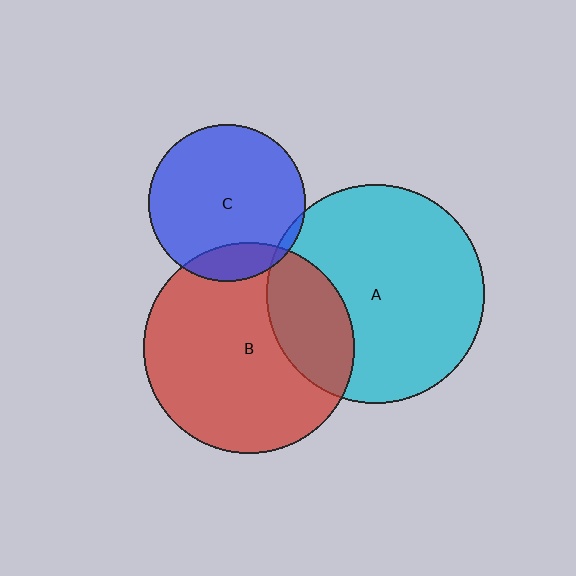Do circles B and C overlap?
Yes.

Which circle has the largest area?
Circle A (cyan).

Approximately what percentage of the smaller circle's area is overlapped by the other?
Approximately 15%.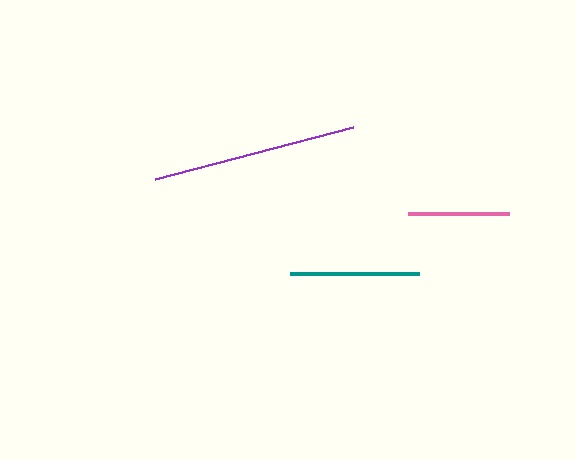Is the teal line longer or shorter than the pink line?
The teal line is longer than the pink line.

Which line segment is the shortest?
The pink line is the shortest at approximately 101 pixels.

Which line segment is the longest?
The purple line is the longest at approximately 205 pixels.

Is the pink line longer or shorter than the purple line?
The purple line is longer than the pink line.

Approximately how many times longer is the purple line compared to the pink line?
The purple line is approximately 2.0 times the length of the pink line.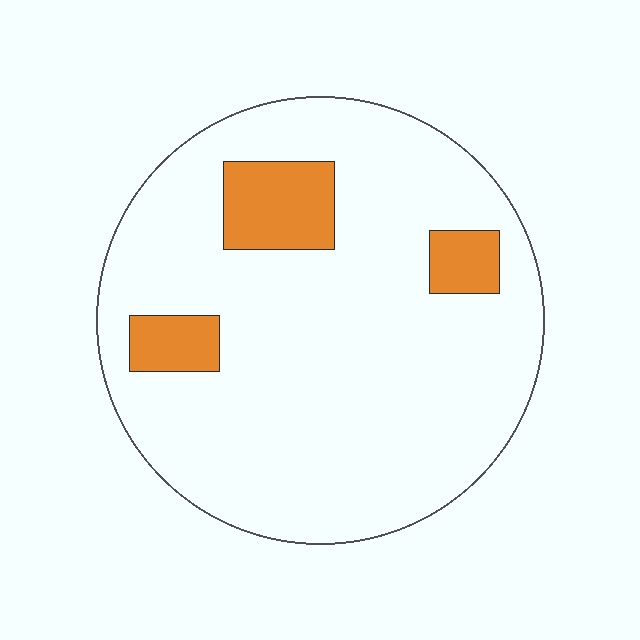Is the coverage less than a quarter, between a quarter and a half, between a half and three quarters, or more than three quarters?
Less than a quarter.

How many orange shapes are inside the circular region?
3.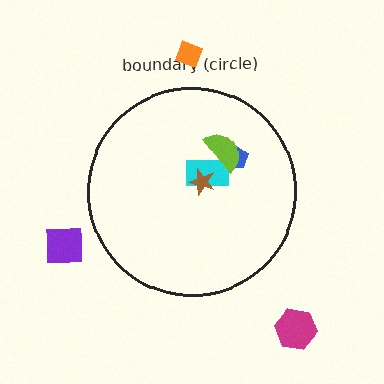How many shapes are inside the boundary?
4 inside, 3 outside.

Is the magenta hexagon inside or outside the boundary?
Outside.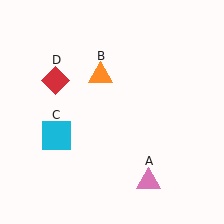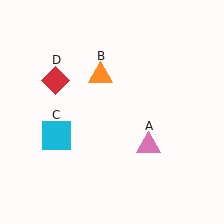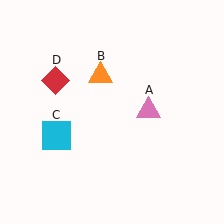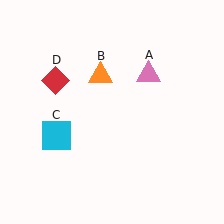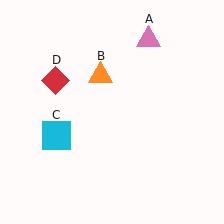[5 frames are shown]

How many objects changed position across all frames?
1 object changed position: pink triangle (object A).